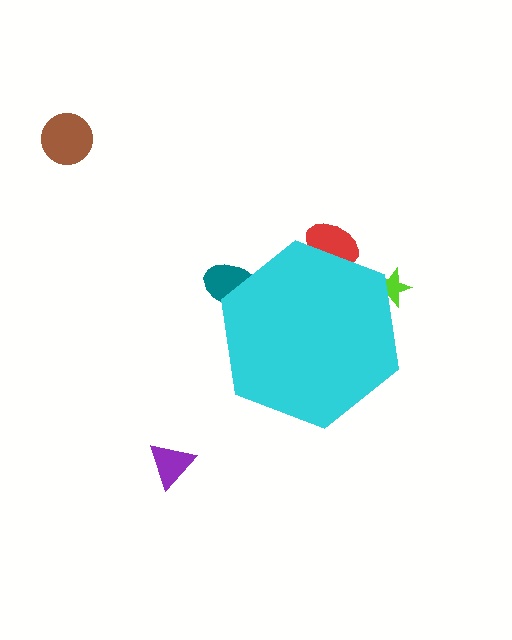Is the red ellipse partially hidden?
Yes, the red ellipse is partially hidden behind the cyan hexagon.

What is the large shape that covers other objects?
A cyan hexagon.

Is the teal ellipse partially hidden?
Yes, the teal ellipse is partially hidden behind the cyan hexagon.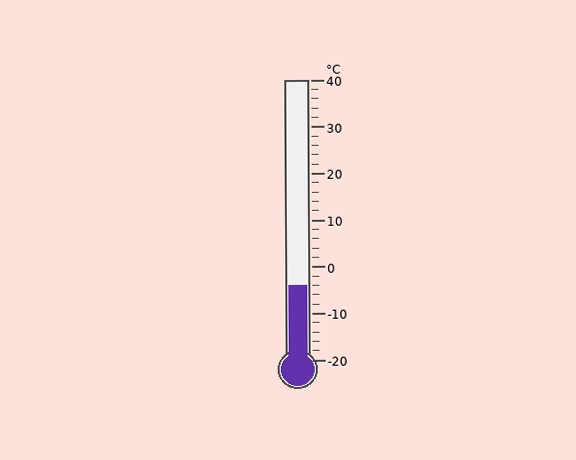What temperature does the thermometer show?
The thermometer shows approximately -4°C.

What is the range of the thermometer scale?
The thermometer scale ranges from -20°C to 40°C.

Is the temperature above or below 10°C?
The temperature is below 10°C.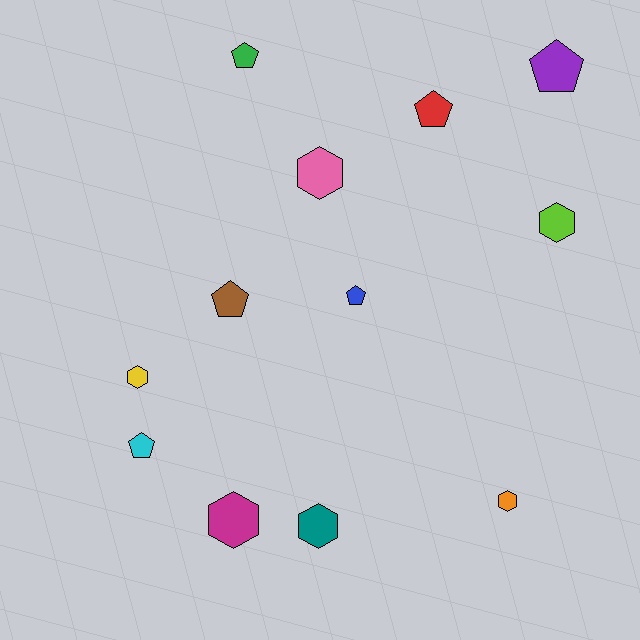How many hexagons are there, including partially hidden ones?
There are 6 hexagons.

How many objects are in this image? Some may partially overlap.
There are 12 objects.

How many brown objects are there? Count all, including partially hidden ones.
There is 1 brown object.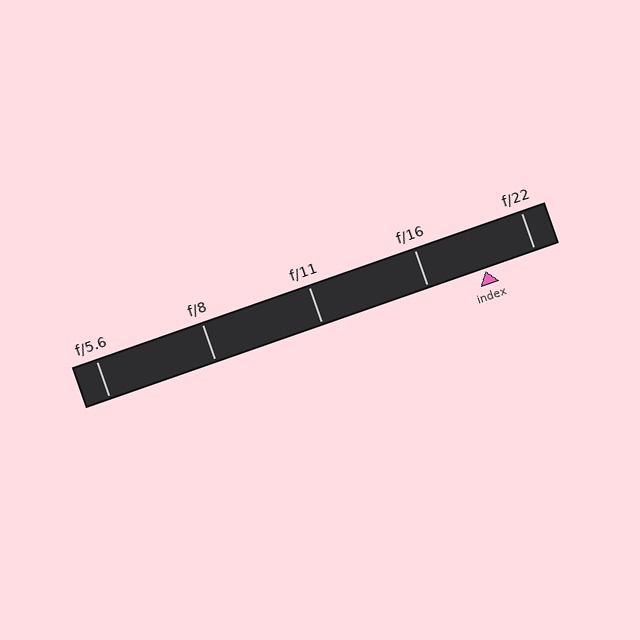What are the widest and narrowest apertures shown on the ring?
The widest aperture shown is f/5.6 and the narrowest is f/22.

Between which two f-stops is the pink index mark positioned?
The index mark is between f/16 and f/22.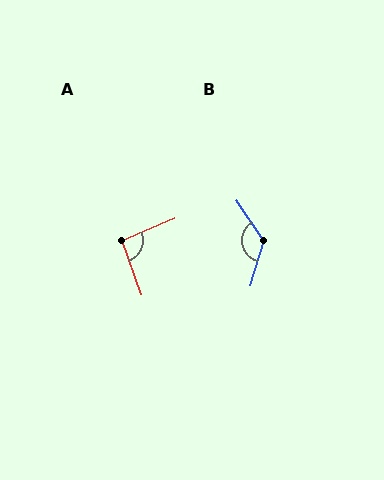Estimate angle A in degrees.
Approximately 93 degrees.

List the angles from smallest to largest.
A (93°), B (130°).